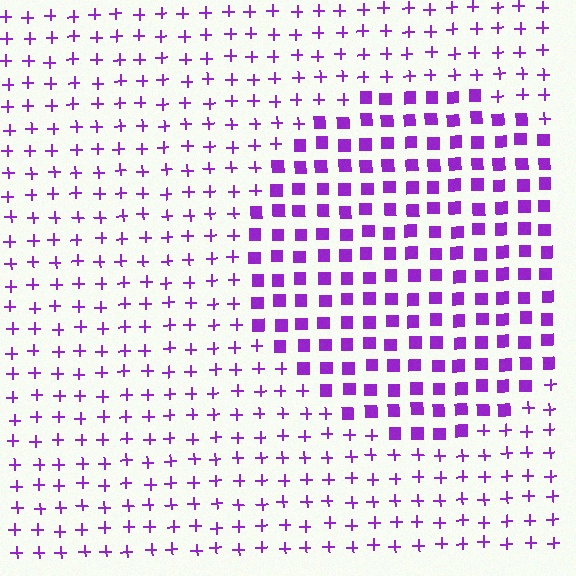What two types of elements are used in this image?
The image uses squares inside the circle region and plus signs outside it.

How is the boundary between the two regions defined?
The boundary is defined by a change in element shape: squares inside vs. plus signs outside. All elements share the same color and spacing.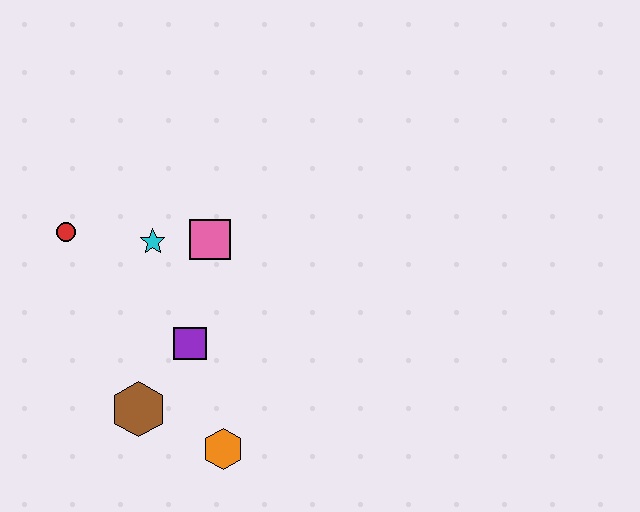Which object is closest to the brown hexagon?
The purple square is closest to the brown hexagon.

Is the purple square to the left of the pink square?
Yes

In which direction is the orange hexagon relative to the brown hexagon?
The orange hexagon is to the right of the brown hexagon.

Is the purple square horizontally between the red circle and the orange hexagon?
Yes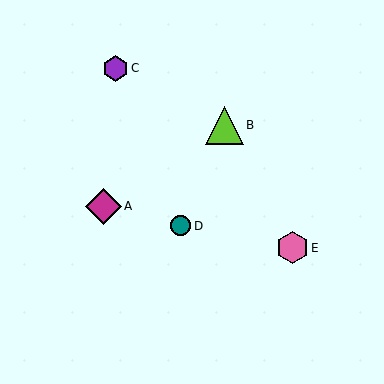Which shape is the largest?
The lime triangle (labeled B) is the largest.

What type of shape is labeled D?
Shape D is a teal circle.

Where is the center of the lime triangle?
The center of the lime triangle is at (225, 125).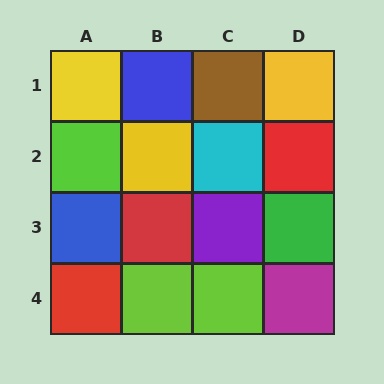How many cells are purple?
1 cell is purple.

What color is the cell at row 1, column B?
Blue.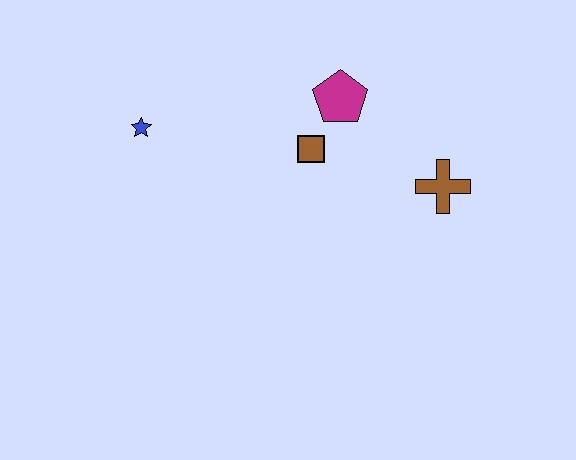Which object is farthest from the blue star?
The brown cross is farthest from the blue star.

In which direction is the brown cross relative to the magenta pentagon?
The brown cross is to the right of the magenta pentagon.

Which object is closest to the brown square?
The magenta pentagon is closest to the brown square.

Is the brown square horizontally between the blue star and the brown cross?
Yes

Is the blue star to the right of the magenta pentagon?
No